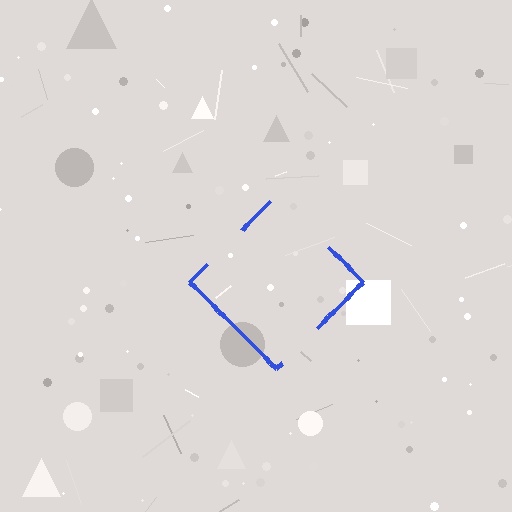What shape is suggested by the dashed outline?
The dashed outline suggests a diamond.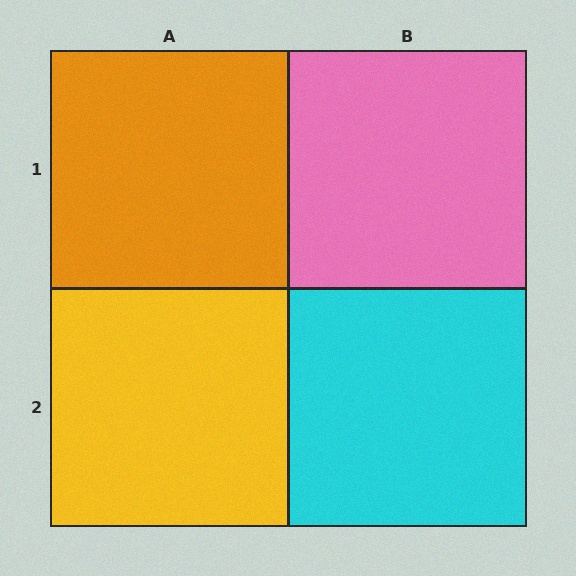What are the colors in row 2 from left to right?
Yellow, cyan.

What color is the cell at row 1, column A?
Orange.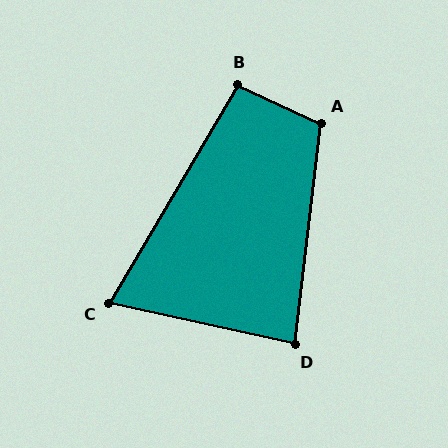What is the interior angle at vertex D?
Approximately 84 degrees (acute).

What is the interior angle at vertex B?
Approximately 96 degrees (obtuse).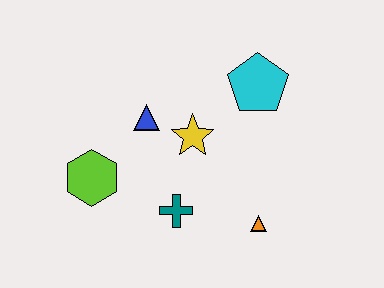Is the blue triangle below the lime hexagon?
No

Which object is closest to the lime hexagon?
The blue triangle is closest to the lime hexagon.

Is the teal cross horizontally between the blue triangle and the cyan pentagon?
Yes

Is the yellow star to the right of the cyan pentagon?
No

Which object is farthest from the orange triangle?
The lime hexagon is farthest from the orange triangle.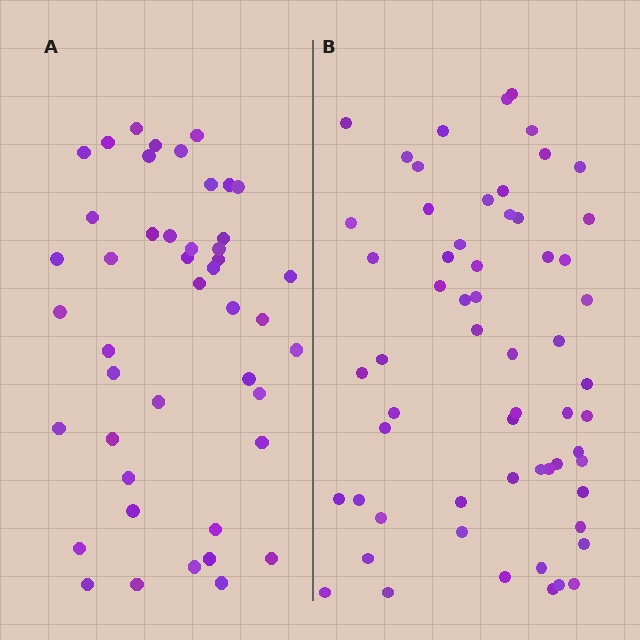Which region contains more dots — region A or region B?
Region B (the right region) has more dots.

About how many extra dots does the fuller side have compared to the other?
Region B has approximately 15 more dots than region A.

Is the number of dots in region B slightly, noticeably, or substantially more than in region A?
Region B has noticeably more, but not dramatically so. The ratio is roughly 1.3 to 1.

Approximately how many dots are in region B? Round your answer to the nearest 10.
About 60 dots.